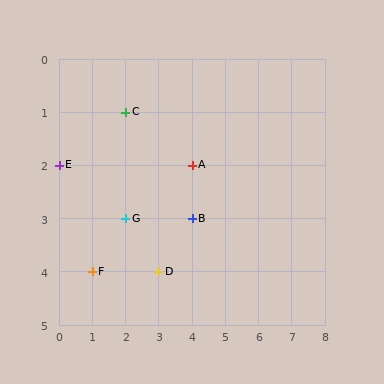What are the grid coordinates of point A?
Point A is at grid coordinates (4, 2).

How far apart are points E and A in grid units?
Points E and A are 4 columns apart.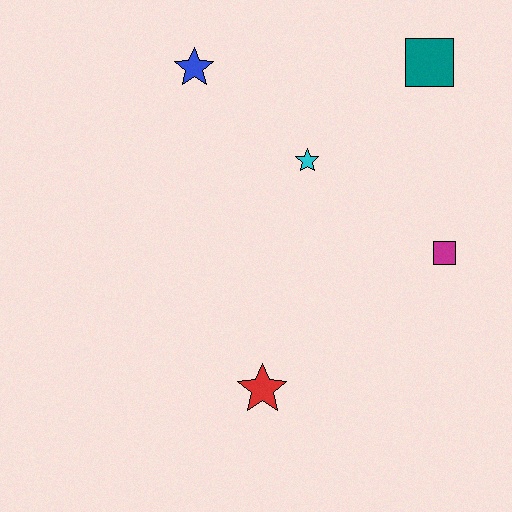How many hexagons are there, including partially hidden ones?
There are no hexagons.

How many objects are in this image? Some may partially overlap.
There are 5 objects.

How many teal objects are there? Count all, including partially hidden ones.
There is 1 teal object.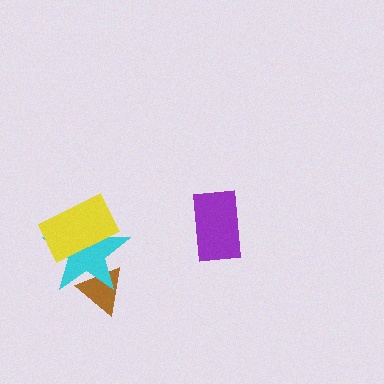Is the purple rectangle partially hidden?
No, no other shape covers it.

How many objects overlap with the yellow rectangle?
1 object overlaps with the yellow rectangle.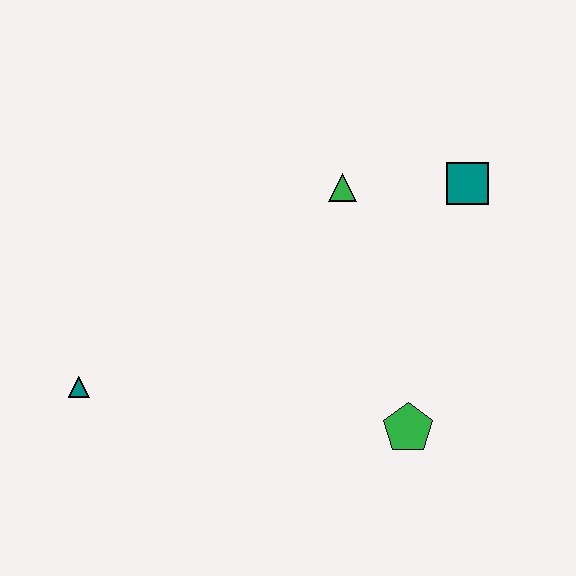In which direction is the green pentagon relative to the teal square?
The green pentagon is below the teal square.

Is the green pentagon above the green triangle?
No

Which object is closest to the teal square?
The green triangle is closest to the teal square.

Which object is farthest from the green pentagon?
The teal triangle is farthest from the green pentagon.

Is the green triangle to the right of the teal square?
No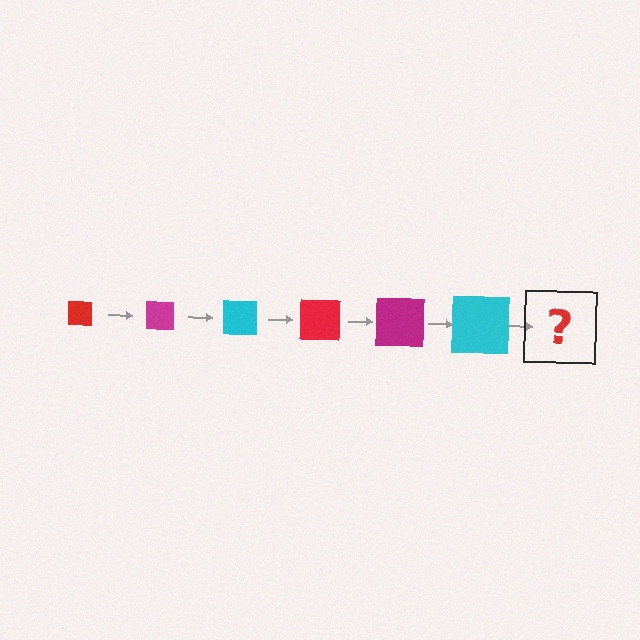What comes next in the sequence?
The next element should be a red square, larger than the previous one.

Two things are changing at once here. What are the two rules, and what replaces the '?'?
The two rules are that the square grows larger each step and the color cycles through red, magenta, and cyan. The '?' should be a red square, larger than the previous one.